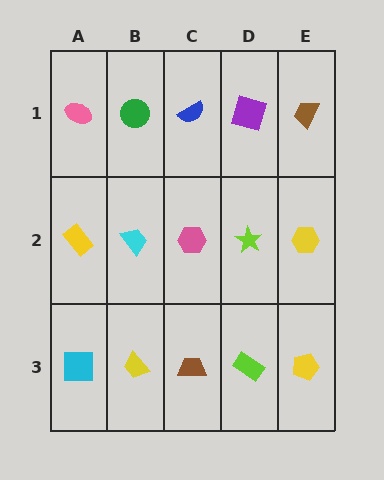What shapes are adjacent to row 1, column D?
A lime star (row 2, column D), a blue semicircle (row 1, column C), a brown trapezoid (row 1, column E).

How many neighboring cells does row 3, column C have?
3.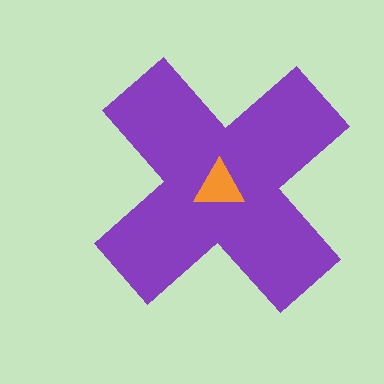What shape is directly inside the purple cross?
The orange triangle.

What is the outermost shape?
The purple cross.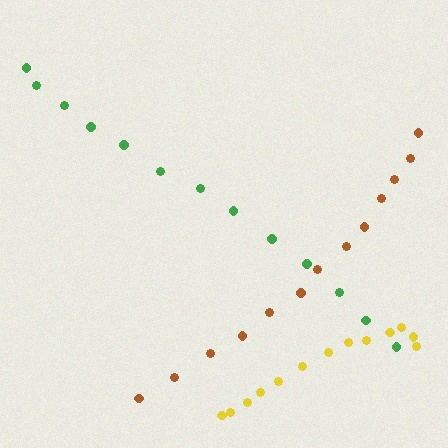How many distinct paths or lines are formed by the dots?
There are 3 distinct paths.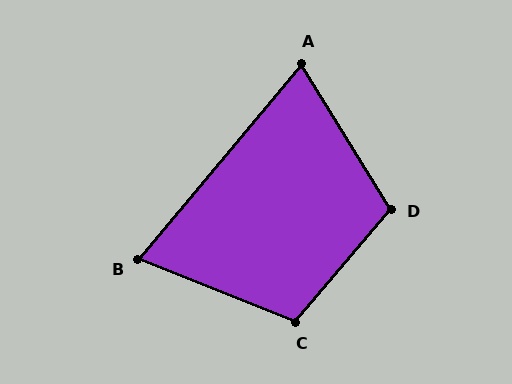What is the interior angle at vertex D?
Approximately 108 degrees (obtuse).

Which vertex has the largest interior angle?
C, at approximately 108 degrees.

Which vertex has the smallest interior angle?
A, at approximately 72 degrees.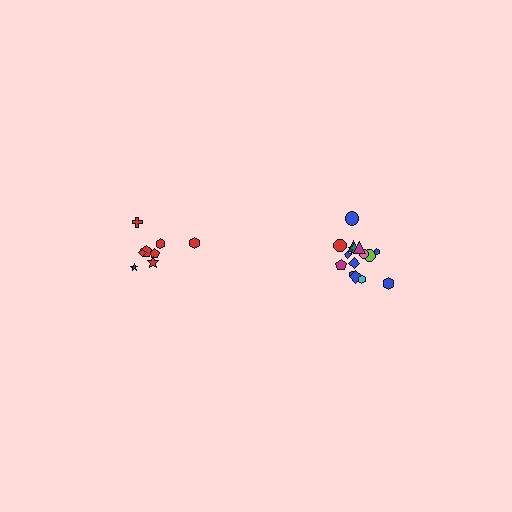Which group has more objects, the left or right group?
The right group.